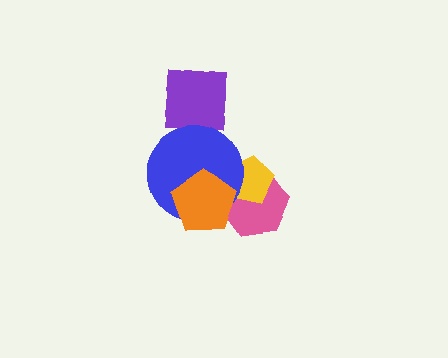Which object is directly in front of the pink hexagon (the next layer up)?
The yellow pentagon is directly in front of the pink hexagon.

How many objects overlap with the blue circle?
3 objects overlap with the blue circle.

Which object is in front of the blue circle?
The orange pentagon is in front of the blue circle.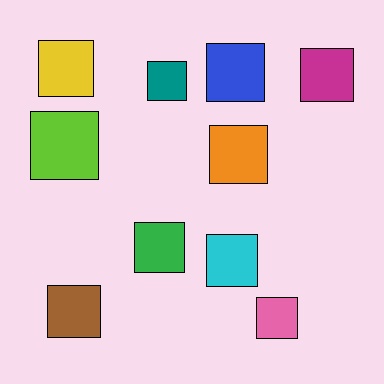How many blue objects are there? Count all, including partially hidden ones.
There is 1 blue object.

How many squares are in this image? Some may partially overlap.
There are 10 squares.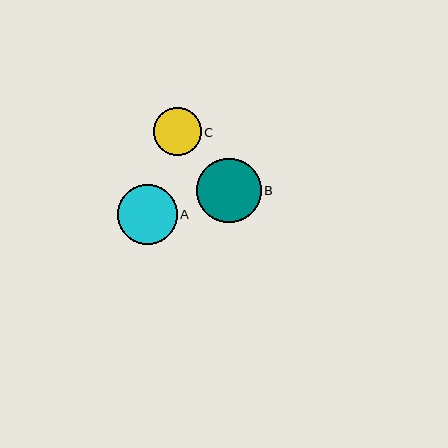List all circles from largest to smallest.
From largest to smallest: B, A, C.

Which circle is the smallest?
Circle C is the smallest with a size of approximately 48 pixels.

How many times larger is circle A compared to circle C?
Circle A is approximately 1.3 times the size of circle C.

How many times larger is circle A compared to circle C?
Circle A is approximately 1.3 times the size of circle C.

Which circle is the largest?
Circle B is the largest with a size of approximately 65 pixels.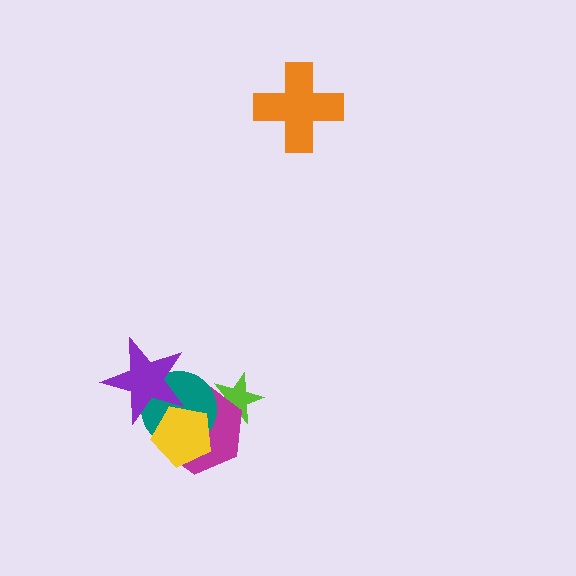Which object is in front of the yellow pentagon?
The purple star is in front of the yellow pentagon.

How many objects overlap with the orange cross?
0 objects overlap with the orange cross.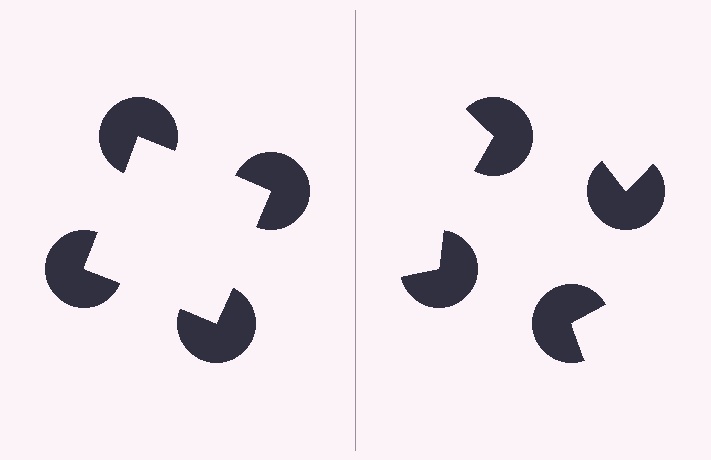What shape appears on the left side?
An illusory square.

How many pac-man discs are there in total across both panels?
8 — 4 on each side.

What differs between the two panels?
The pac-man discs are positioned identically on both sides; only the wedge orientations differ. On the left they align to a square; on the right they are misaligned.